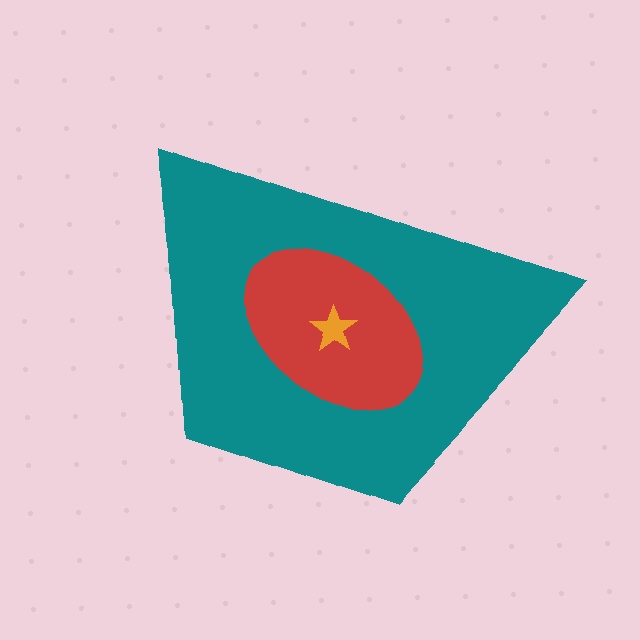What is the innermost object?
The orange star.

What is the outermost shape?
The teal trapezoid.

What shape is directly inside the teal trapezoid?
The red ellipse.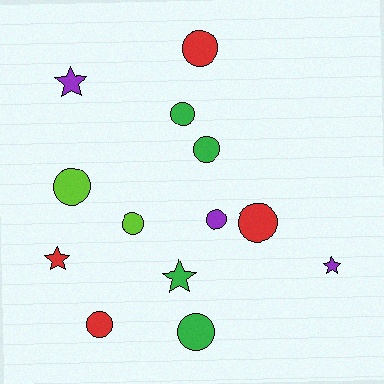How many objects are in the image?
There are 13 objects.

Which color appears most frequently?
Green, with 4 objects.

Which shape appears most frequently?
Circle, with 9 objects.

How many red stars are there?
There is 1 red star.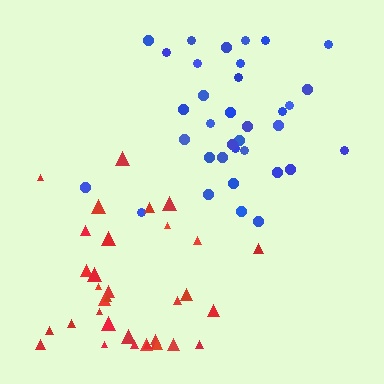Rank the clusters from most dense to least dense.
red, blue.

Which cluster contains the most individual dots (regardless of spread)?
Blue (35).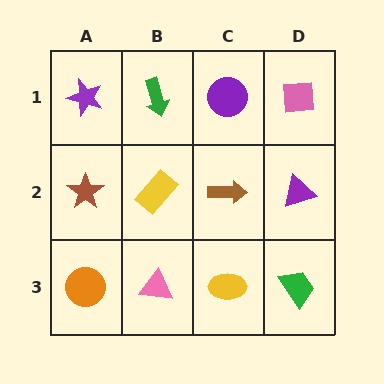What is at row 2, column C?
A brown arrow.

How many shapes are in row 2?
4 shapes.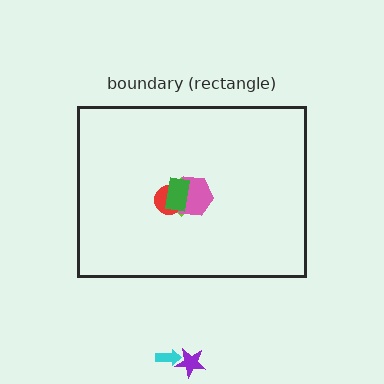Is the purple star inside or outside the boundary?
Outside.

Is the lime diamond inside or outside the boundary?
Inside.